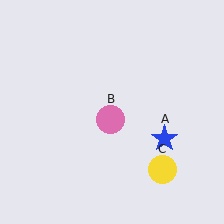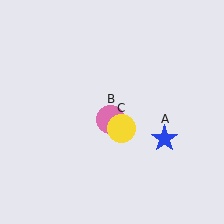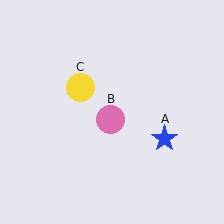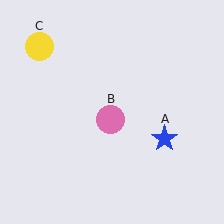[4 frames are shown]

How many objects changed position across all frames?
1 object changed position: yellow circle (object C).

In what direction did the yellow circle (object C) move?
The yellow circle (object C) moved up and to the left.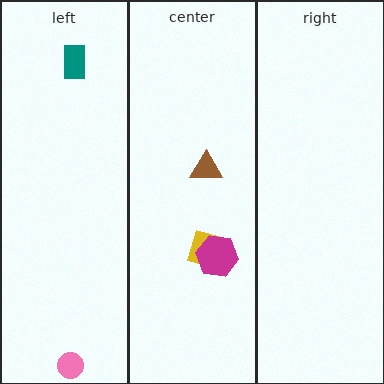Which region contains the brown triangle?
The center region.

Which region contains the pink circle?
The left region.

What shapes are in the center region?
The brown triangle, the yellow square, the magenta hexagon.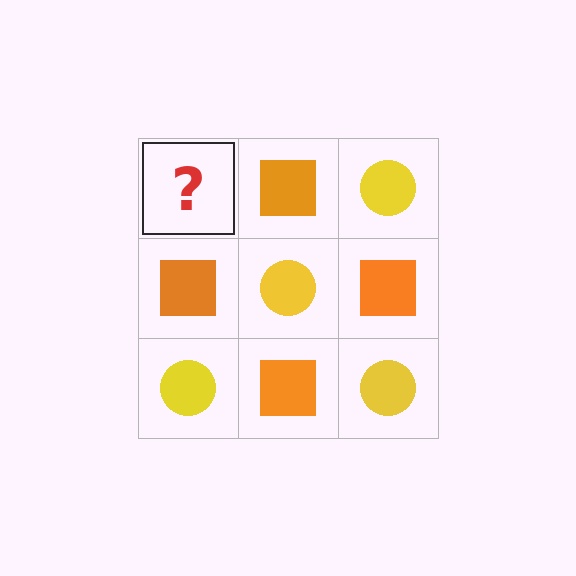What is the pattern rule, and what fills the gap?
The rule is that it alternates yellow circle and orange square in a checkerboard pattern. The gap should be filled with a yellow circle.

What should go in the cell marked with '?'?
The missing cell should contain a yellow circle.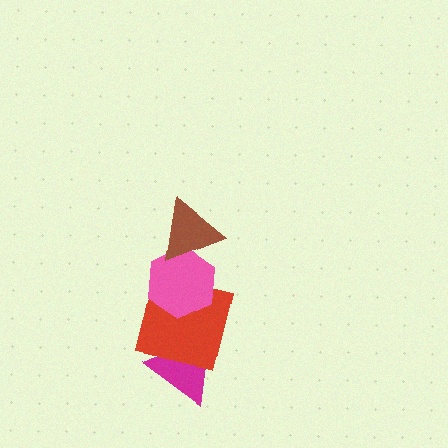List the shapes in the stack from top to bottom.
From top to bottom: the brown triangle, the pink hexagon, the red square, the magenta triangle.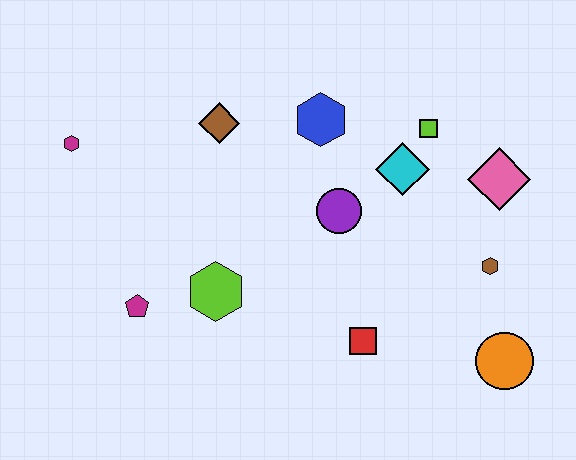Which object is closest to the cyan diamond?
The lime square is closest to the cyan diamond.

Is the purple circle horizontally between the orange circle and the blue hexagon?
Yes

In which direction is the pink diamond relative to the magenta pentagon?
The pink diamond is to the right of the magenta pentagon.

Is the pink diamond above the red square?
Yes